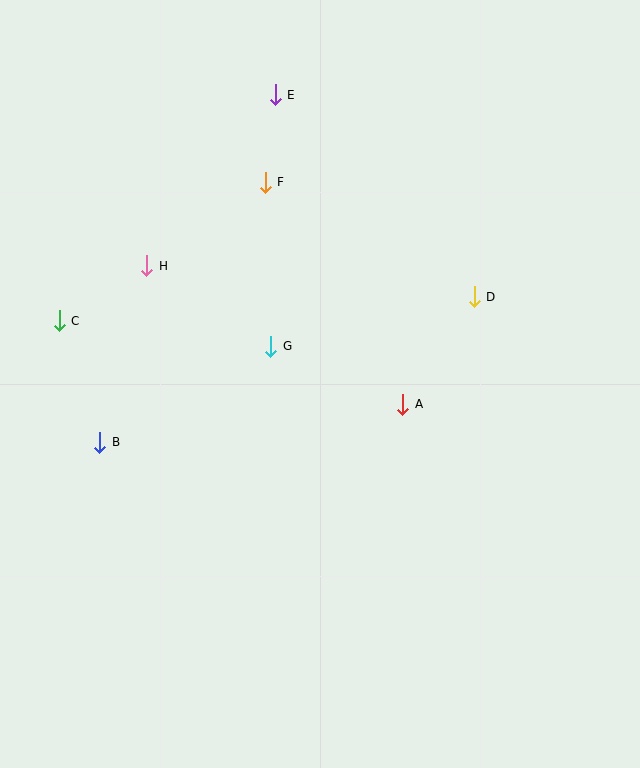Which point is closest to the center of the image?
Point G at (270, 346) is closest to the center.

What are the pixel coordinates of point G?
Point G is at (270, 346).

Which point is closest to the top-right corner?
Point D is closest to the top-right corner.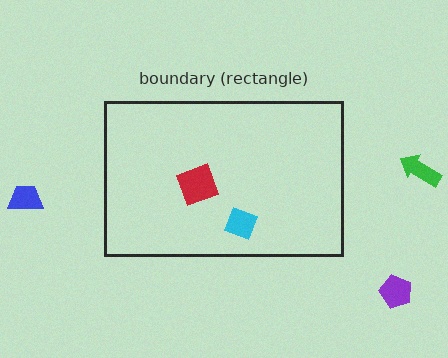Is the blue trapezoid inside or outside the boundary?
Outside.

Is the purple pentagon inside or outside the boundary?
Outside.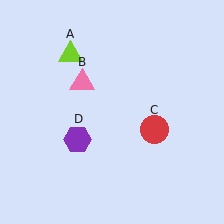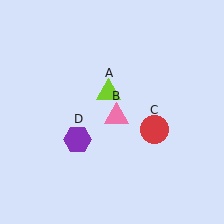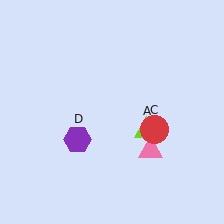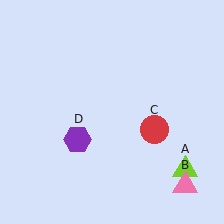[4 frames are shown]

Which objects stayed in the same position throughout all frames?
Red circle (object C) and purple hexagon (object D) remained stationary.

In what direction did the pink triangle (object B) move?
The pink triangle (object B) moved down and to the right.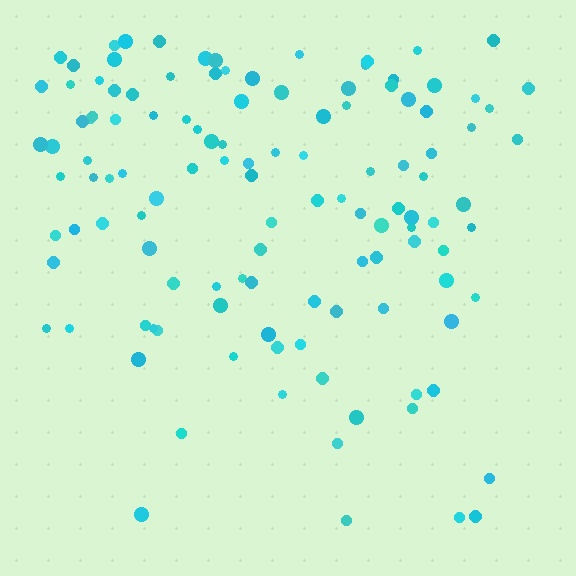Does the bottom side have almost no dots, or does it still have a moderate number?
Still a moderate number, just noticeably fewer than the top.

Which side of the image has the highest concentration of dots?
The top.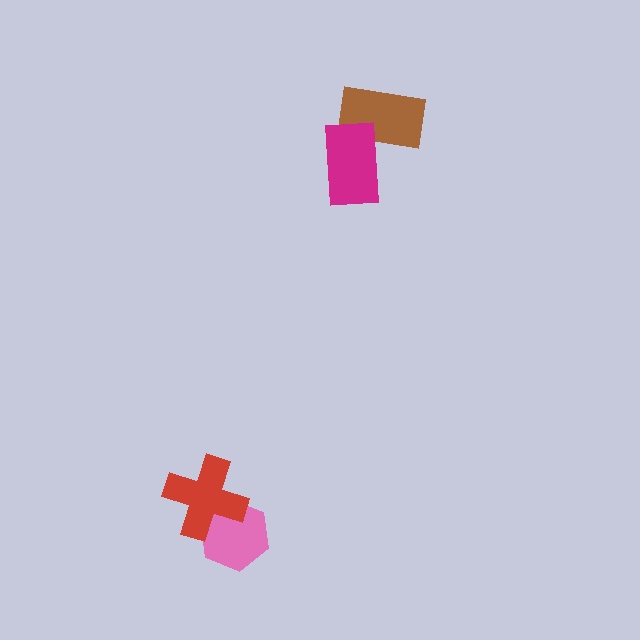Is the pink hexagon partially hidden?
Yes, it is partially covered by another shape.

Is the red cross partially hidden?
No, no other shape covers it.